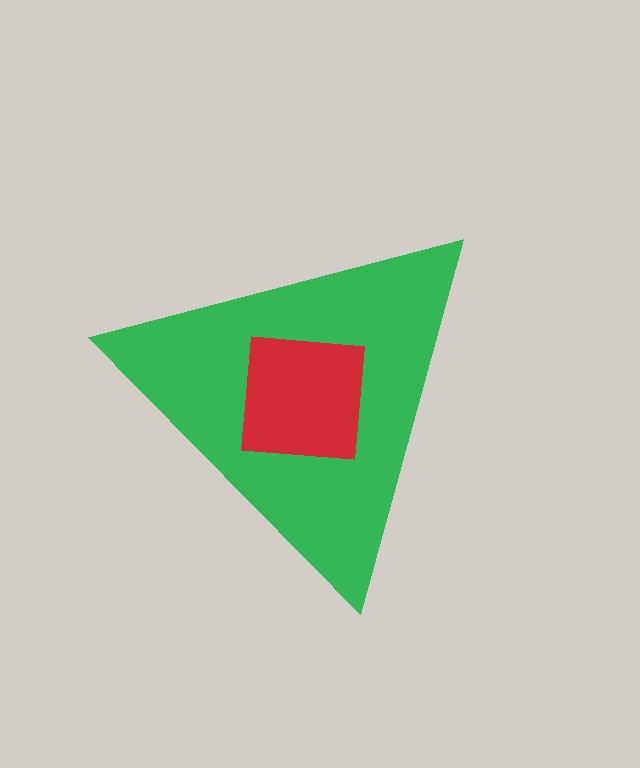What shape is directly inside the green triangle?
The red square.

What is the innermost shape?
The red square.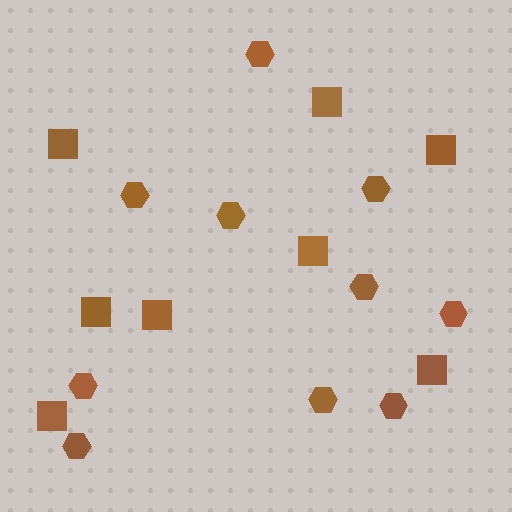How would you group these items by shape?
There are 2 groups: one group of squares (8) and one group of hexagons (10).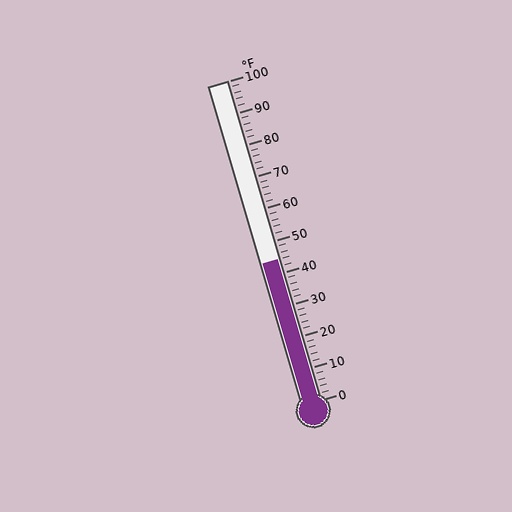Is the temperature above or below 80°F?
The temperature is below 80°F.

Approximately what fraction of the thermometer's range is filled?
The thermometer is filled to approximately 45% of its range.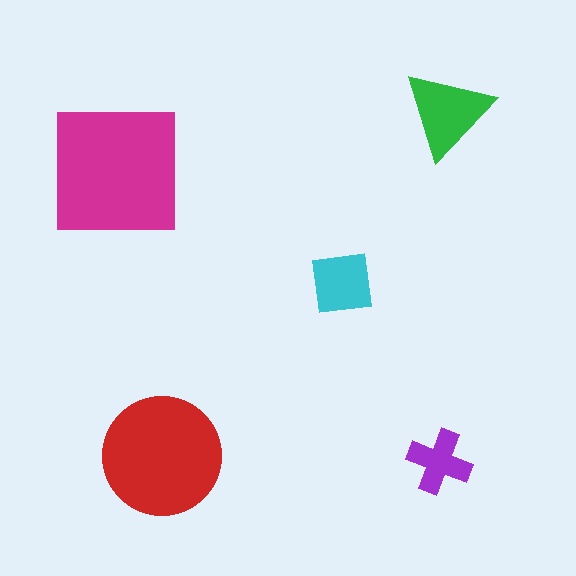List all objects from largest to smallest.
The magenta square, the red circle, the green triangle, the cyan square, the purple cross.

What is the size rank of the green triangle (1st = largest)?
3rd.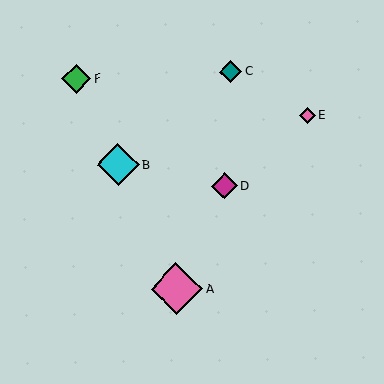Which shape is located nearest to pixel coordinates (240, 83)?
The teal diamond (labeled C) at (231, 72) is nearest to that location.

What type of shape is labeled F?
Shape F is a green diamond.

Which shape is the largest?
The pink diamond (labeled A) is the largest.